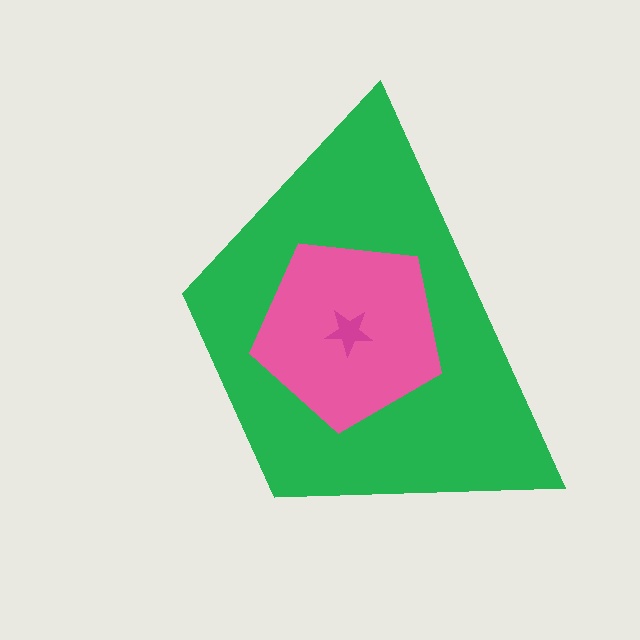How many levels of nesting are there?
3.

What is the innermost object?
The magenta star.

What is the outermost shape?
The green trapezoid.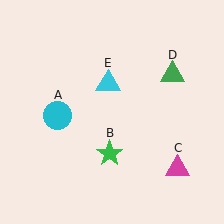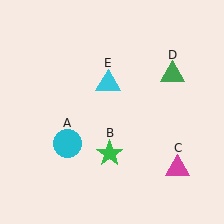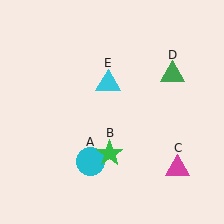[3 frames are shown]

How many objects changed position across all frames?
1 object changed position: cyan circle (object A).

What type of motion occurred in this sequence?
The cyan circle (object A) rotated counterclockwise around the center of the scene.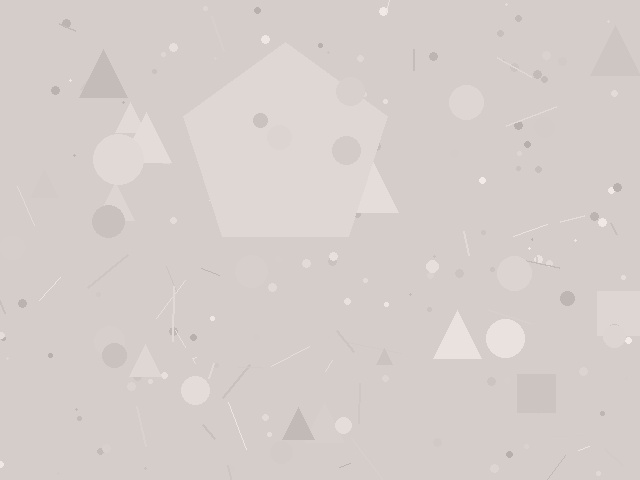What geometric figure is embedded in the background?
A pentagon is embedded in the background.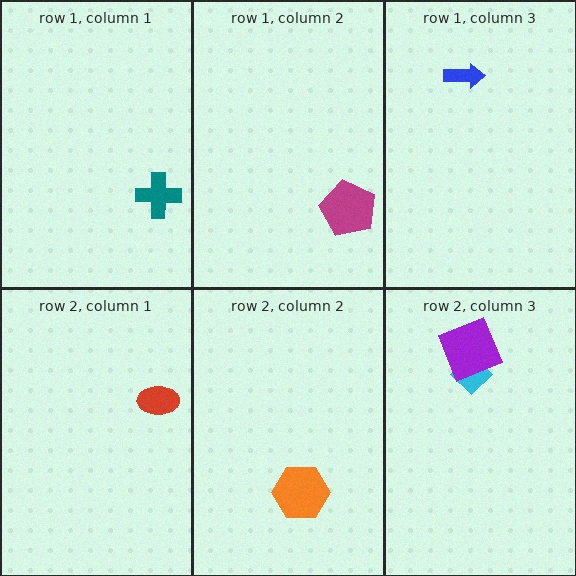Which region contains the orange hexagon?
The row 2, column 2 region.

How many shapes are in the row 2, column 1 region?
1.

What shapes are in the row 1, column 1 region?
The teal cross.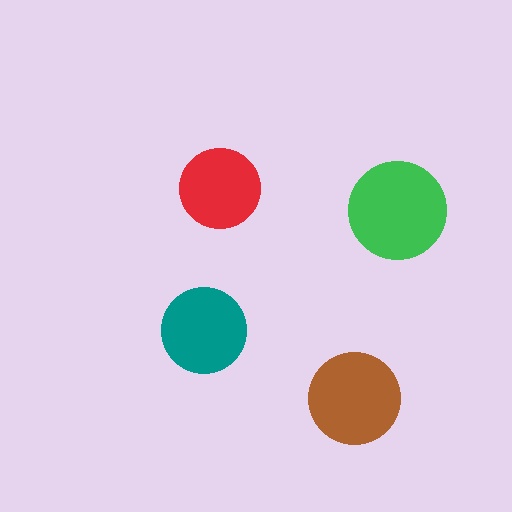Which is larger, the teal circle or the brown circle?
The brown one.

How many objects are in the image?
There are 4 objects in the image.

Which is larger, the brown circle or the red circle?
The brown one.